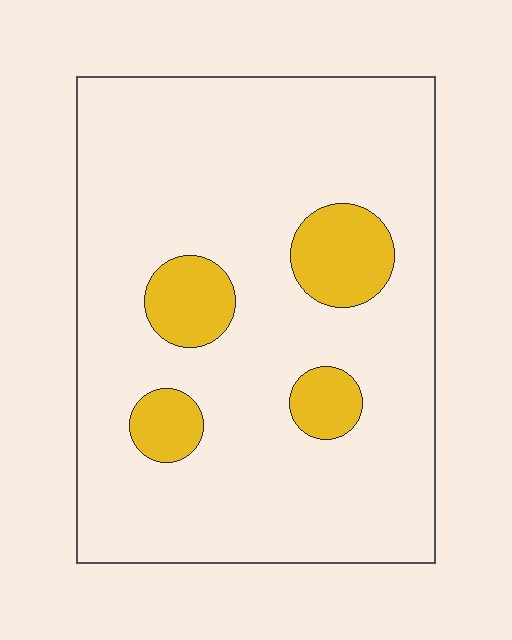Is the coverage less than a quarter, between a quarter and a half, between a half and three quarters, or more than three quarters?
Less than a quarter.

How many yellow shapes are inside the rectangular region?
4.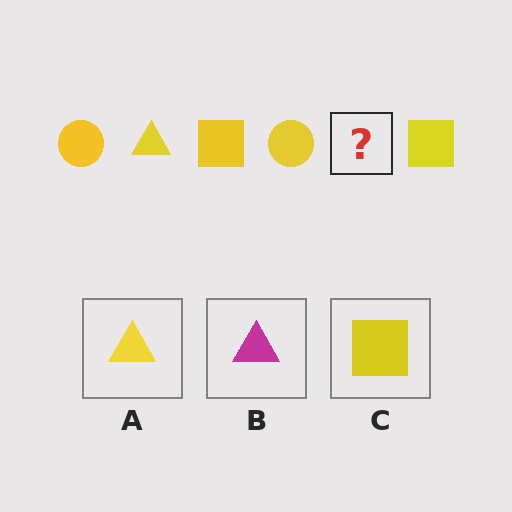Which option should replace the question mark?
Option A.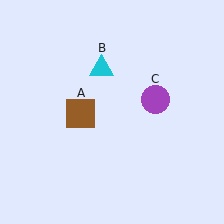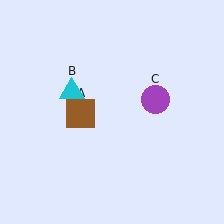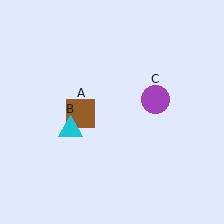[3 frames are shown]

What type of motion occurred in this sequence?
The cyan triangle (object B) rotated counterclockwise around the center of the scene.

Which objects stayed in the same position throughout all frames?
Brown square (object A) and purple circle (object C) remained stationary.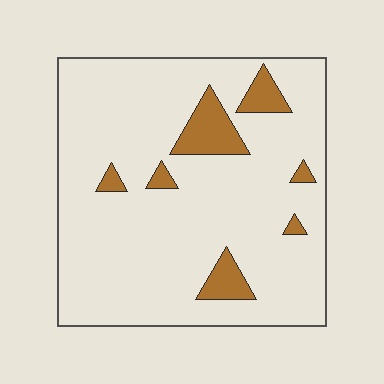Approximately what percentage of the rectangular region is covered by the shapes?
Approximately 10%.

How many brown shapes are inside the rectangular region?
7.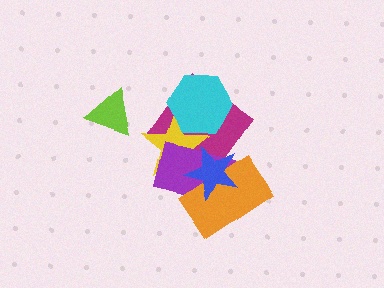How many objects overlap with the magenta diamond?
4 objects overlap with the magenta diamond.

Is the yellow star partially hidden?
Yes, it is partially covered by another shape.